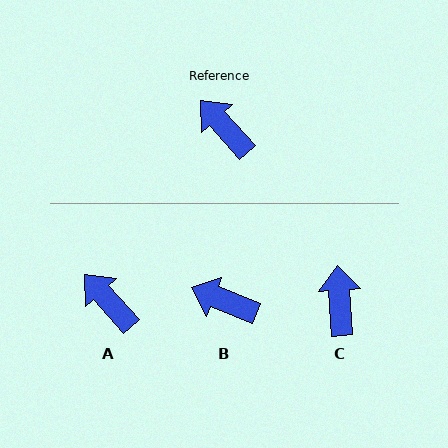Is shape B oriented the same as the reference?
No, it is off by about 27 degrees.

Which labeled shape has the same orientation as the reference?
A.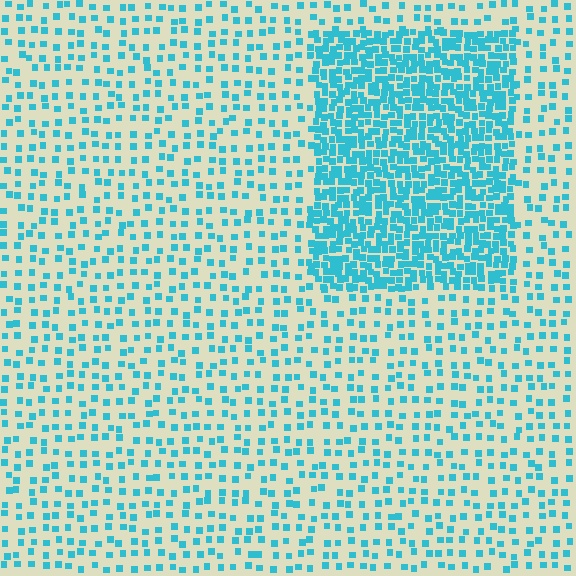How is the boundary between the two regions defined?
The boundary is defined by a change in element density (approximately 2.9x ratio). All elements are the same color, size, and shape.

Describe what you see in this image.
The image contains small cyan elements arranged at two different densities. A rectangle-shaped region is visible where the elements are more densely packed than the surrounding area.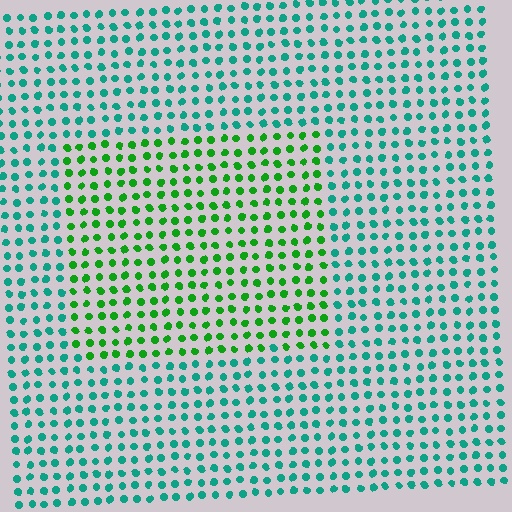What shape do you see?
I see a rectangle.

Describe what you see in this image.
The image is filled with small teal elements in a uniform arrangement. A rectangle-shaped region is visible where the elements are tinted to a slightly different hue, forming a subtle color boundary.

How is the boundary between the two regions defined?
The boundary is defined purely by a slight shift in hue (about 46 degrees). Spacing, size, and orientation are identical on both sides.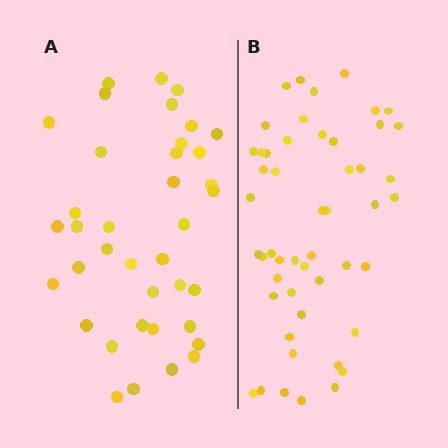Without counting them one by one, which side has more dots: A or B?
Region B (the right region) has more dots.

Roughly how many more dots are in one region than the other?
Region B has roughly 12 or so more dots than region A.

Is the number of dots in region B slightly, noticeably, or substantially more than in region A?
Region B has noticeably more, but not dramatically so. The ratio is roughly 1.3 to 1.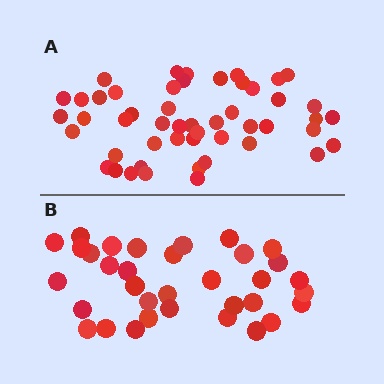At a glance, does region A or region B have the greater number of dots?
Region A (the top region) has more dots.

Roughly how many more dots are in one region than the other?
Region A has approximately 15 more dots than region B.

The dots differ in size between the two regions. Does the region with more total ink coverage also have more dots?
No. Region B has more total ink coverage because its dots are larger, but region A actually contains more individual dots. Total area can be misleading — the number of items is what matters here.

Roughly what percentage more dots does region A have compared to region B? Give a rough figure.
About 45% more.